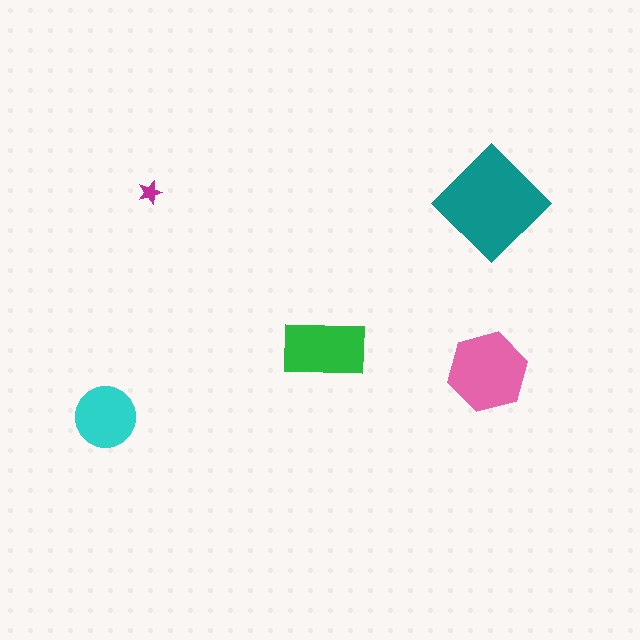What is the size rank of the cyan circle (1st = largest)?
4th.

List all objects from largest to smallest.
The teal diamond, the pink hexagon, the green rectangle, the cyan circle, the magenta star.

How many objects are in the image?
There are 5 objects in the image.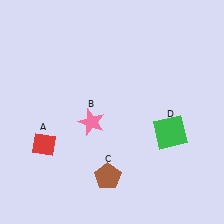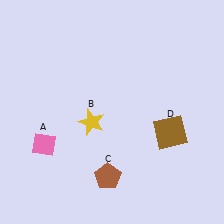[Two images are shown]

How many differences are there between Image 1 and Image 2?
There are 3 differences between the two images.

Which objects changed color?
A changed from red to pink. B changed from pink to yellow. D changed from green to brown.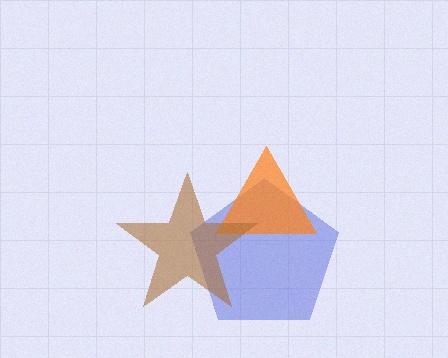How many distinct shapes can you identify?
There are 3 distinct shapes: a blue pentagon, an orange triangle, a brown star.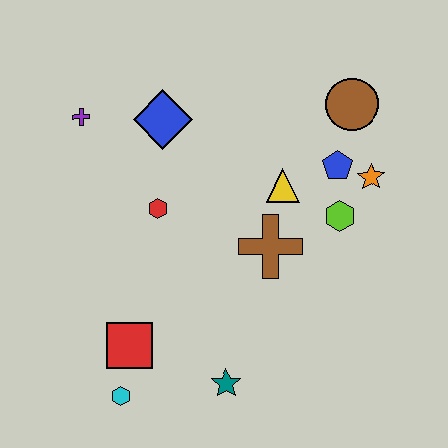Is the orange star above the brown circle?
No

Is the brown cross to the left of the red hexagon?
No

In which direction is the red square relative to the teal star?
The red square is to the left of the teal star.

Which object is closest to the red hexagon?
The blue diamond is closest to the red hexagon.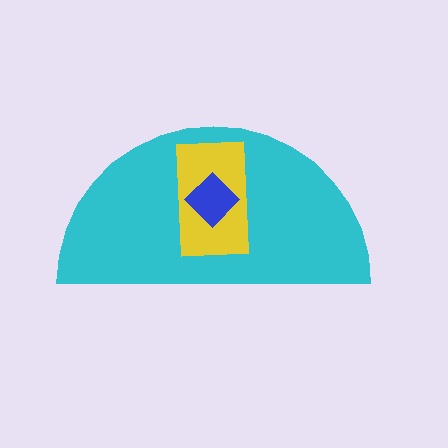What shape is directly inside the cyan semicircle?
The yellow rectangle.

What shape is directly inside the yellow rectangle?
The blue diamond.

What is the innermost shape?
The blue diamond.